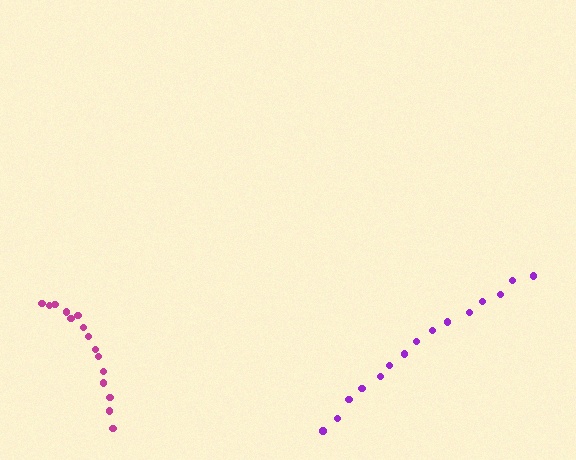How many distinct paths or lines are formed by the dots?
There are 2 distinct paths.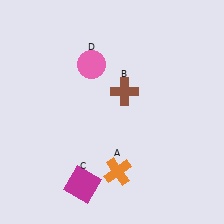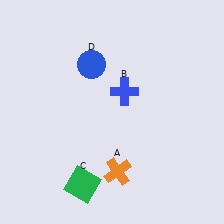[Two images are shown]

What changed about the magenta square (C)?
In Image 1, C is magenta. In Image 2, it changed to green.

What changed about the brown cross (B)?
In Image 1, B is brown. In Image 2, it changed to blue.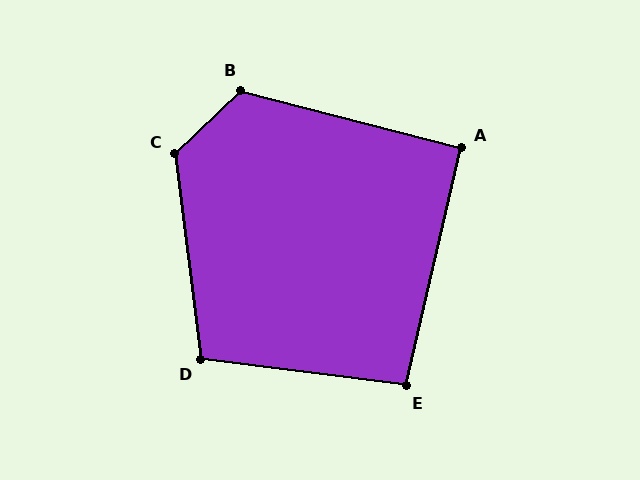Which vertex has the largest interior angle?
C, at approximately 127 degrees.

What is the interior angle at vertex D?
Approximately 104 degrees (obtuse).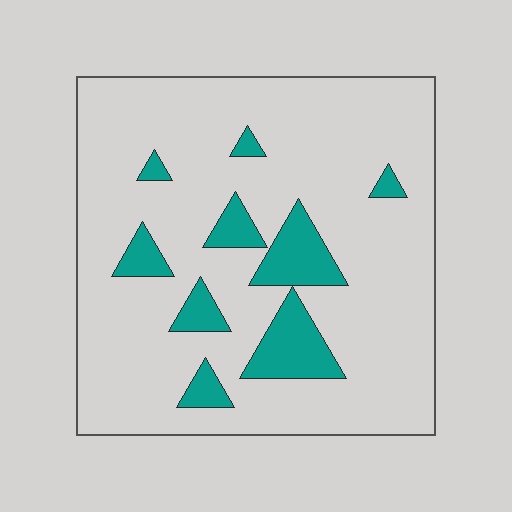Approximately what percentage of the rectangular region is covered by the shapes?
Approximately 15%.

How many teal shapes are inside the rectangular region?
9.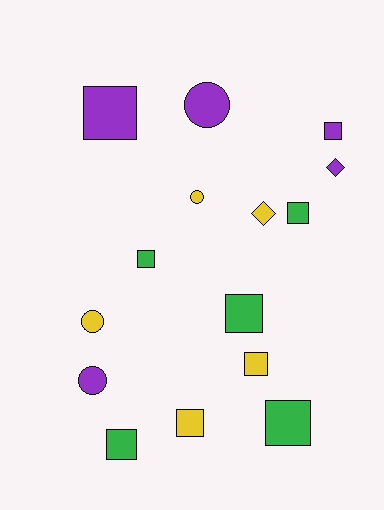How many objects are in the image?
There are 15 objects.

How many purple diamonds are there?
There is 1 purple diamond.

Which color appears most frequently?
Purple, with 5 objects.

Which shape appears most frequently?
Square, with 9 objects.